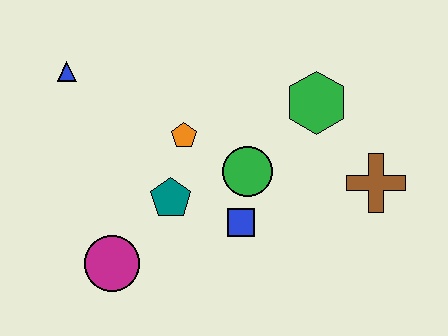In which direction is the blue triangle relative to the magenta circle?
The blue triangle is above the magenta circle.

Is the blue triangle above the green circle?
Yes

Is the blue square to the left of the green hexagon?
Yes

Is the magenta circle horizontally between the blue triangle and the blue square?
Yes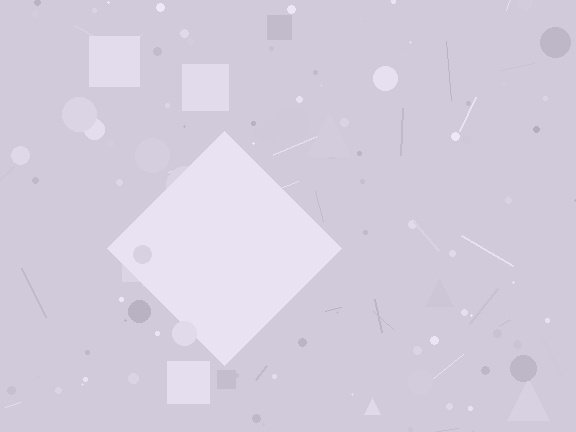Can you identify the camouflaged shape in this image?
The camouflaged shape is a diamond.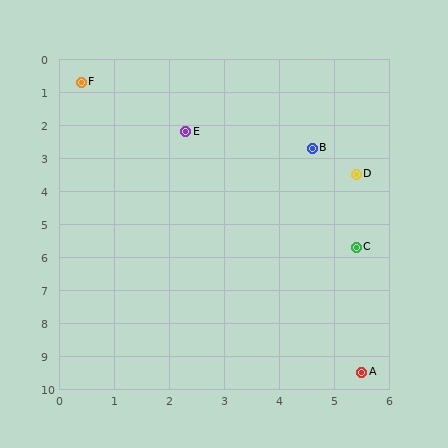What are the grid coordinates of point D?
Point D is at approximately (5.4, 3.5).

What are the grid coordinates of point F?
Point F is at approximately (0.4, 0.7).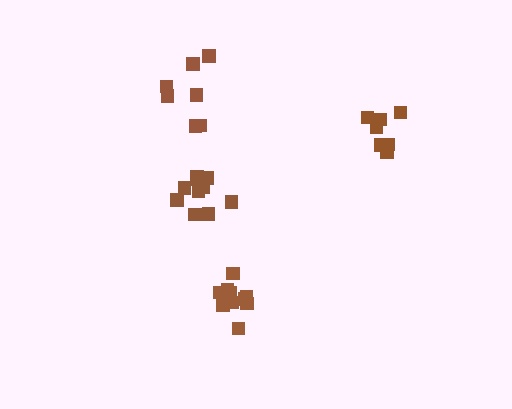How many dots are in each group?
Group 1: 11 dots, Group 2: 7 dots, Group 3: 11 dots, Group 4: 7 dots (36 total).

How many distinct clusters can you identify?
There are 4 distinct clusters.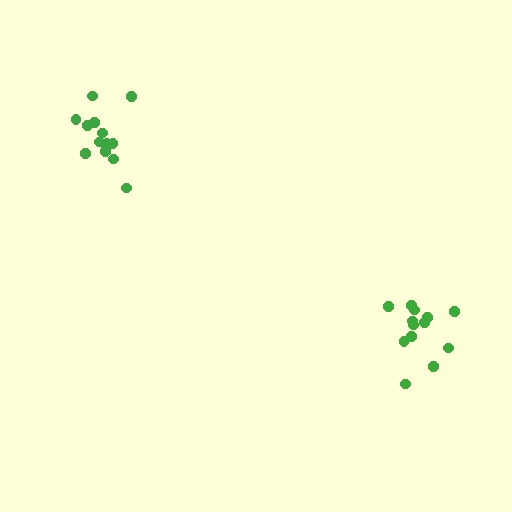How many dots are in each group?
Group 1: 14 dots, Group 2: 13 dots (27 total).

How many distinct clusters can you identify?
There are 2 distinct clusters.